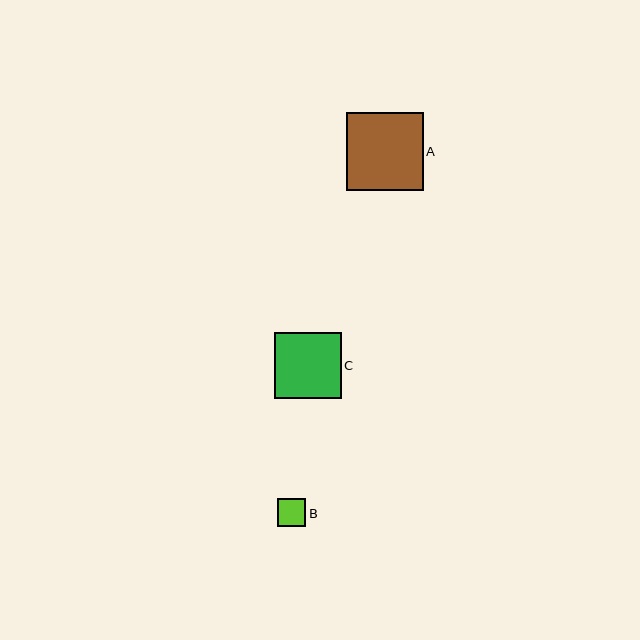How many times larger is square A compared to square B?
Square A is approximately 2.7 times the size of square B.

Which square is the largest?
Square A is the largest with a size of approximately 77 pixels.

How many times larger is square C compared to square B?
Square C is approximately 2.3 times the size of square B.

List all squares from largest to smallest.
From largest to smallest: A, C, B.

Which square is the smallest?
Square B is the smallest with a size of approximately 29 pixels.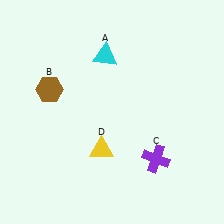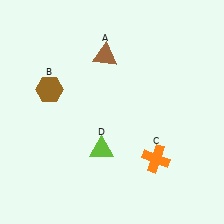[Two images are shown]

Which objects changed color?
A changed from cyan to brown. C changed from purple to orange. D changed from yellow to lime.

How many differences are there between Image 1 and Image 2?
There are 3 differences between the two images.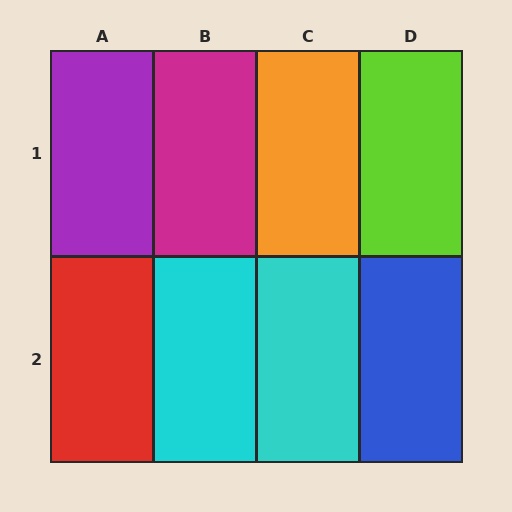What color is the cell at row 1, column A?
Purple.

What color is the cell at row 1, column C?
Orange.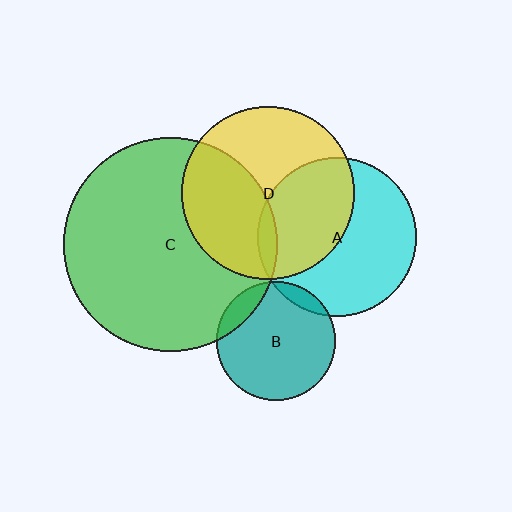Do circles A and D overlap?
Yes.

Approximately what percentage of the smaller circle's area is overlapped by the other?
Approximately 45%.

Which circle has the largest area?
Circle C (green).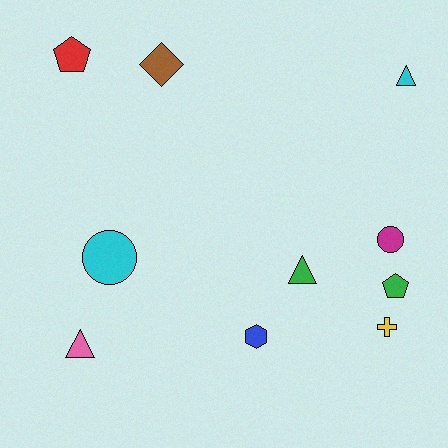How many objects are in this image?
There are 10 objects.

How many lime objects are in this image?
There are no lime objects.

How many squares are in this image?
There are no squares.